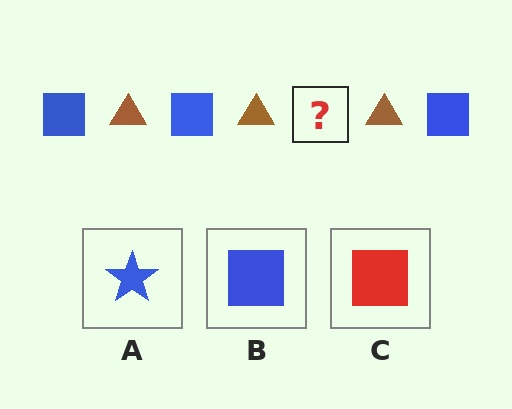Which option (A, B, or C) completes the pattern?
B.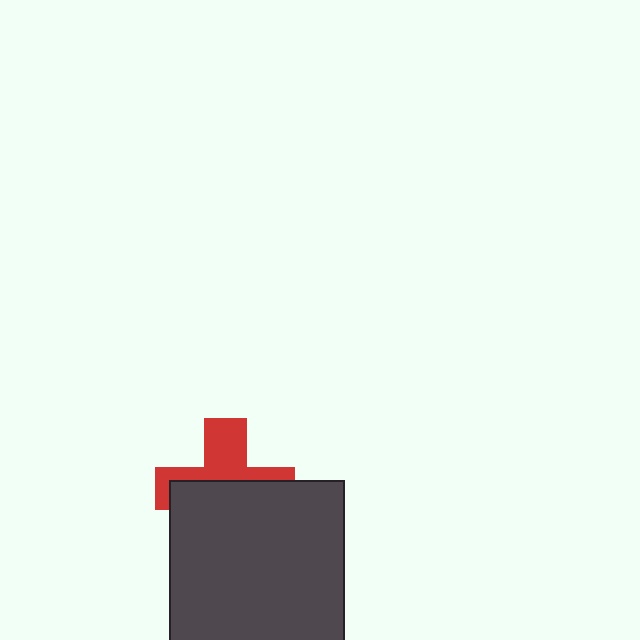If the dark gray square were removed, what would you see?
You would see the complete red cross.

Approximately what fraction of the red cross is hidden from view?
Roughly 58% of the red cross is hidden behind the dark gray square.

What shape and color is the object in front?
The object in front is a dark gray square.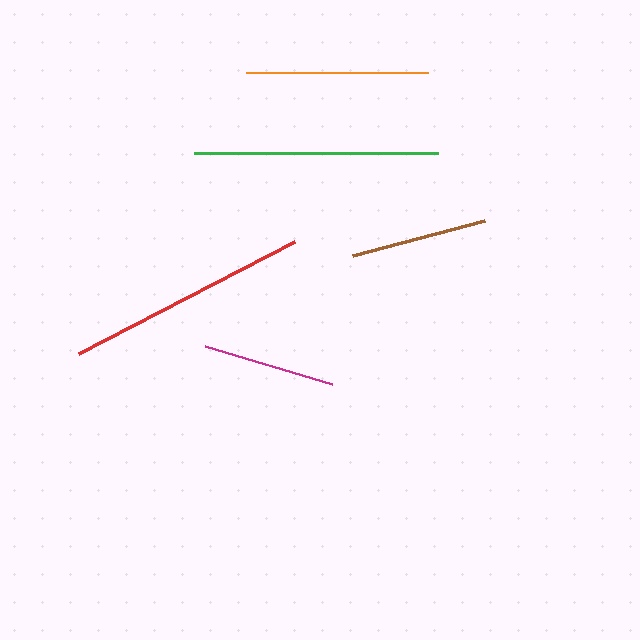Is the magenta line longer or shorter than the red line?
The red line is longer than the magenta line.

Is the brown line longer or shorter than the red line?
The red line is longer than the brown line.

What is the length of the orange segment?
The orange segment is approximately 182 pixels long.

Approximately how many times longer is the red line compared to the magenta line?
The red line is approximately 1.8 times the length of the magenta line.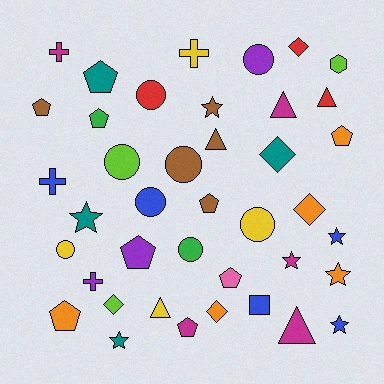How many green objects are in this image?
There are 2 green objects.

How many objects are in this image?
There are 40 objects.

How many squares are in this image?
There is 1 square.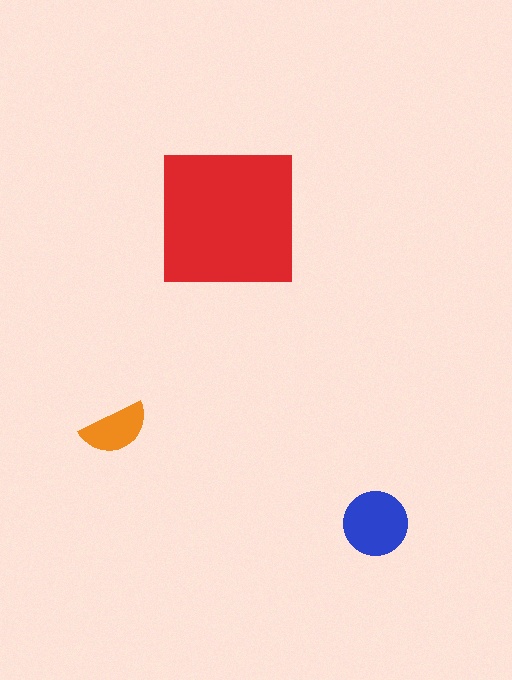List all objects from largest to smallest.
The red square, the blue circle, the orange semicircle.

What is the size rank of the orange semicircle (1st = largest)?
3rd.